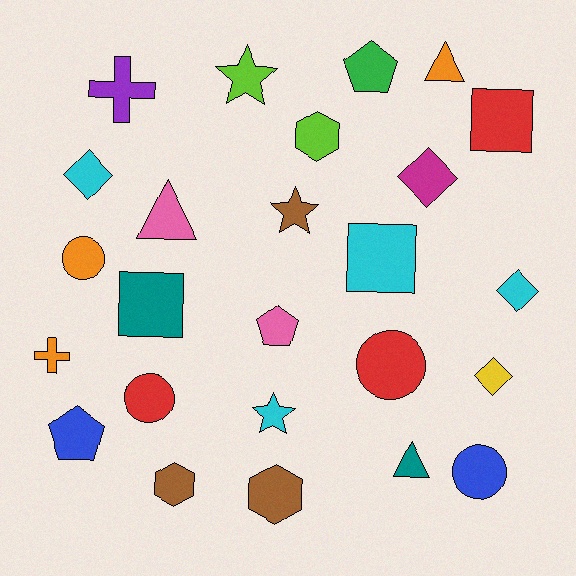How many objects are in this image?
There are 25 objects.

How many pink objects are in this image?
There are 2 pink objects.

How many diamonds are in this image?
There are 4 diamonds.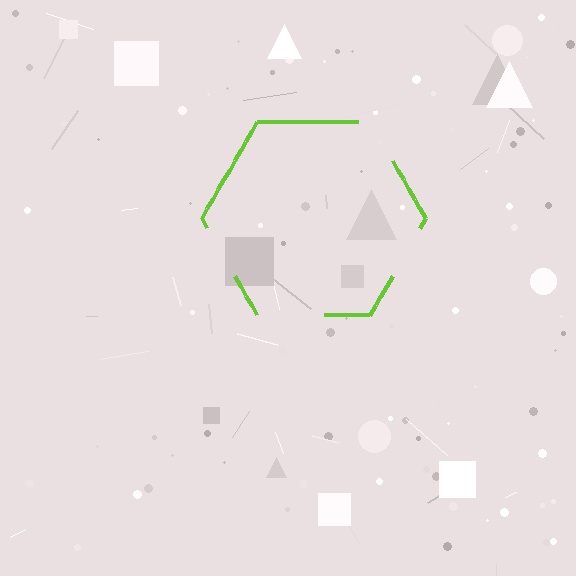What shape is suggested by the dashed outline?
The dashed outline suggests a hexagon.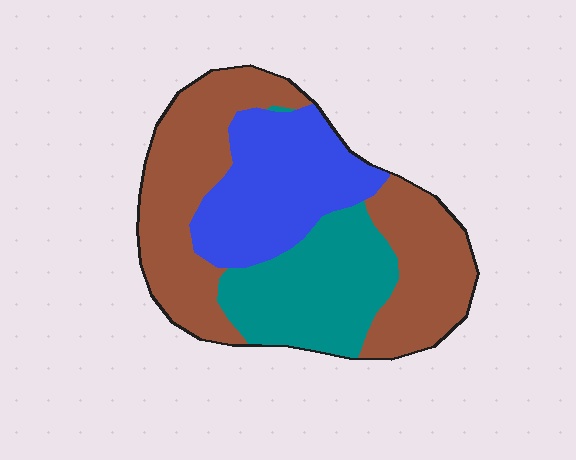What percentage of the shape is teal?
Teal covers around 25% of the shape.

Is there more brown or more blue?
Brown.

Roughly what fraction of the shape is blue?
Blue covers 27% of the shape.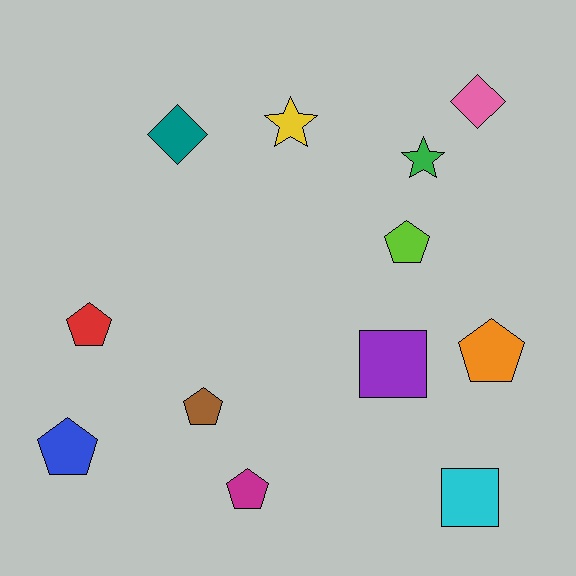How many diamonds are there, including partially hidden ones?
There are 2 diamonds.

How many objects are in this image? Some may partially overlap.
There are 12 objects.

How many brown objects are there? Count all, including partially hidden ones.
There is 1 brown object.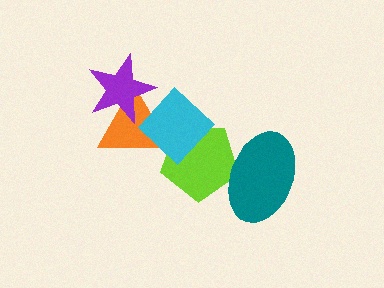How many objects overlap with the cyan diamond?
3 objects overlap with the cyan diamond.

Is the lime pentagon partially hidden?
Yes, it is partially covered by another shape.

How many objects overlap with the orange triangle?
3 objects overlap with the orange triangle.